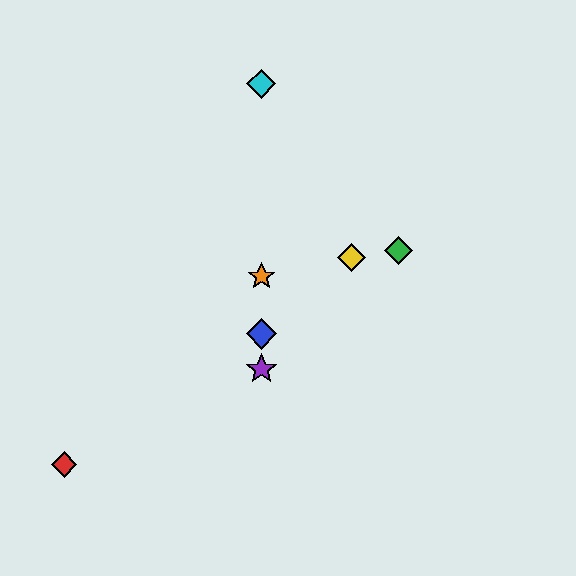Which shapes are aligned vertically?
The blue diamond, the purple star, the orange star, the cyan diamond are aligned vertically.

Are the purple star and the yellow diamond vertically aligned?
No, the purple star is at x≈261 and the yellow diamond is at x≈351.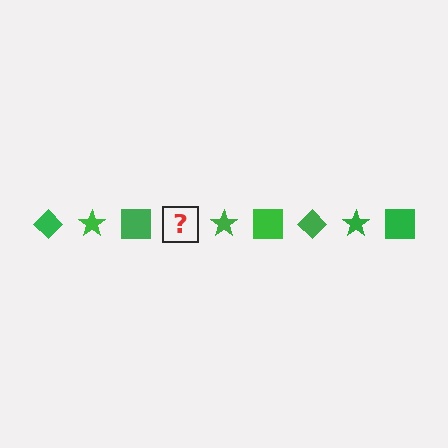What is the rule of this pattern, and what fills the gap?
The rule is that the pattern cycles through diamond, star, square shapes in green. The gap should be filled with a green diamond.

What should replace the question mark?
The question mark should be replaced with a green diamond.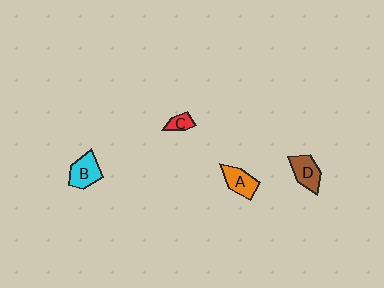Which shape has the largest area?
Shape B (cyan).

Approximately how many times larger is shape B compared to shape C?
Approximately 2.2 times.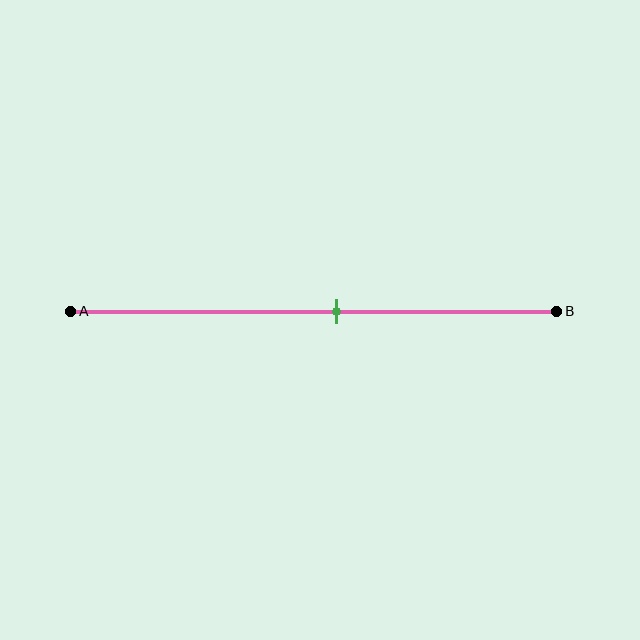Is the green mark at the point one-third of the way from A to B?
No, the mark is at about 55% from A, not at the 33% one-third point.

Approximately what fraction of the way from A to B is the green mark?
The green mark is approximately 55% of the way from A to B.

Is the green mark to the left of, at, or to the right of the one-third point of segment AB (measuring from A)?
The green mark is to the right of the one-third point of segment AB.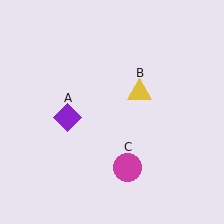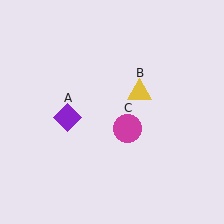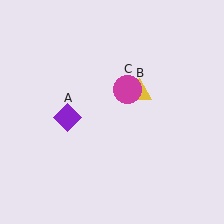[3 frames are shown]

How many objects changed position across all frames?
1 object changed position: magenta circle (object C).